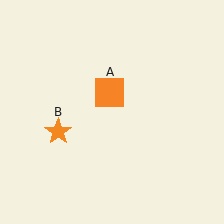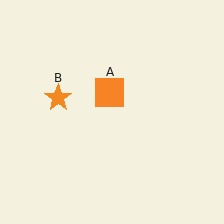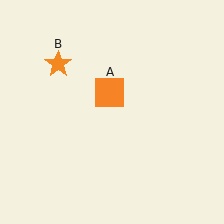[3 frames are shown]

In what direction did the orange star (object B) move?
The orange star (object B) moved up.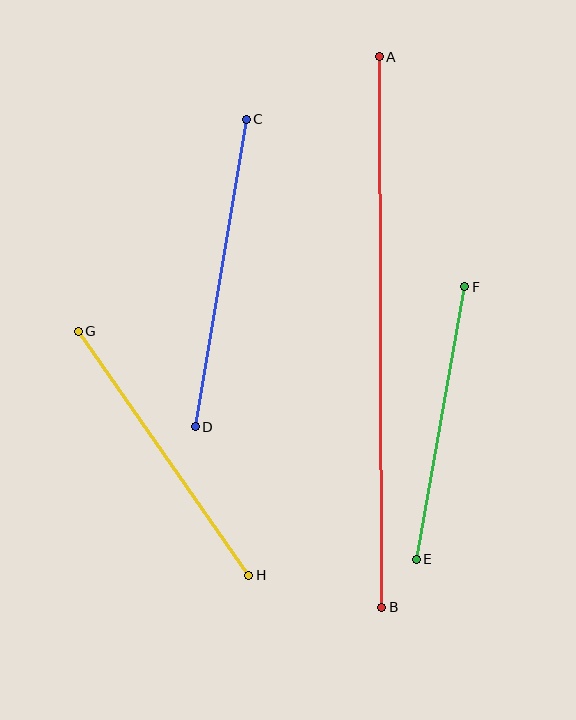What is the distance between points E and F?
The distance is approximately 277 pixels.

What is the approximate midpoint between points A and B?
The midpoint is at approximately (381, 332) pixels.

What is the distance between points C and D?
The distance is approximately 312 pixels.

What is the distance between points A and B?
The distance is approximately 551 pixels.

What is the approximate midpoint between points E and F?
The midpoint is at approximately (441, 423) pixels.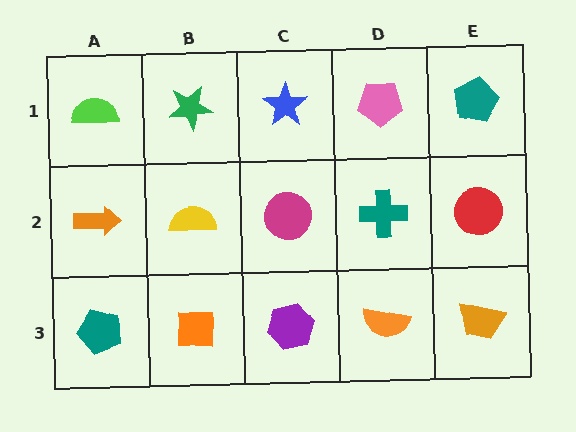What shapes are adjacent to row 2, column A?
A lime semicircle (row 1, column A), a teal pentagon (row 3, column A), a yellow semicircle (row 2, column B).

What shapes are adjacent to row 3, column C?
A magenta circle (row 2, column C), an orange square (row 3, column B), an orange semicircle (row 3, column D).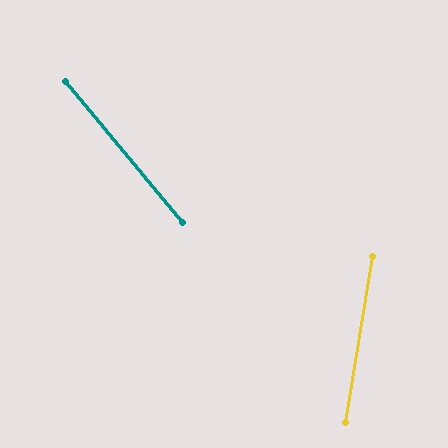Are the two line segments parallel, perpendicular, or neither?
Neither parallel nor perpendicular — they differ by about 49°.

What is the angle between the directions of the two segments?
Approximately 49 degrees.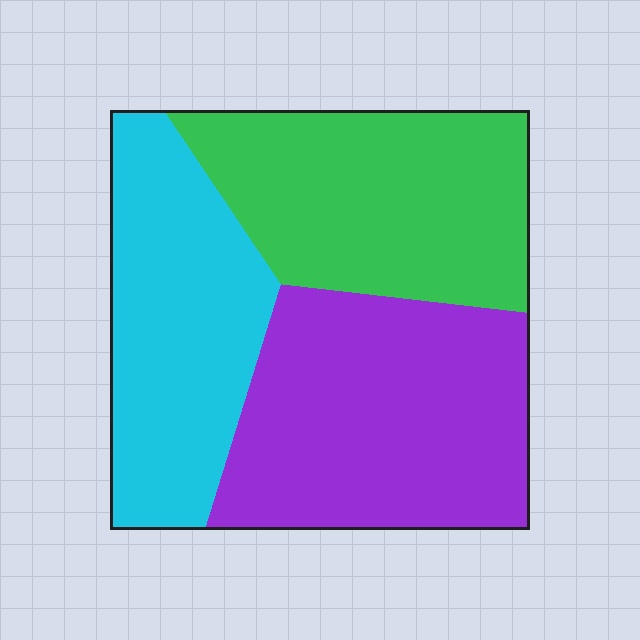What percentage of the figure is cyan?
Cyan covers around 30% of the figure.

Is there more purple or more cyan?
Purple.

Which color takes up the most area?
Purple, at roughly 40%.